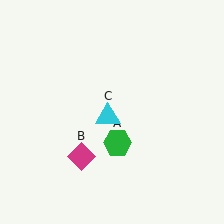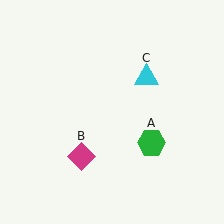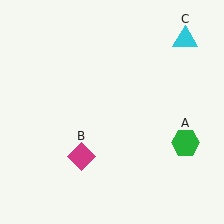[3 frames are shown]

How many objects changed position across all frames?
2 objects changed position: green hexagon (object A), cyan triangle (object C).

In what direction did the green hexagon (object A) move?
The green hexagon (object A) moved right.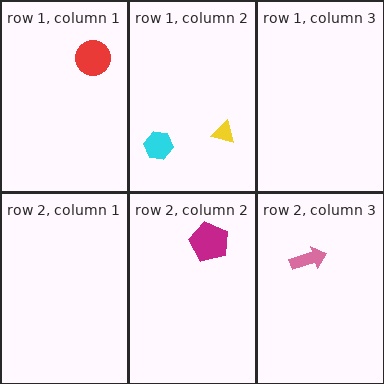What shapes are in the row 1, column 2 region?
The cyan hexagon, the yellow triangle.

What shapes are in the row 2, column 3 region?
The pink arrow.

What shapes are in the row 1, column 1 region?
The red circle.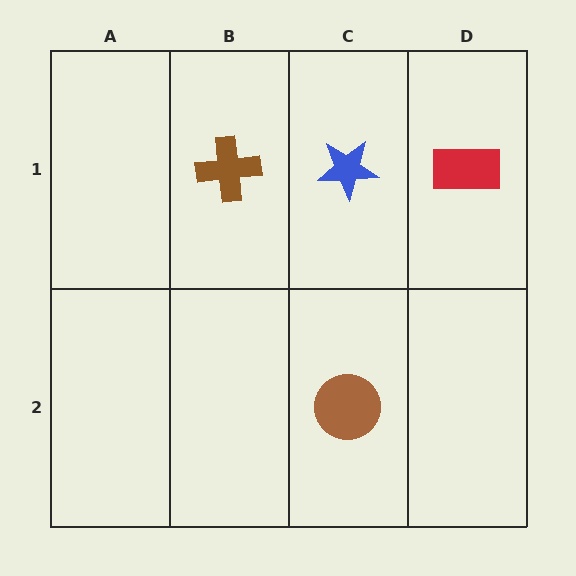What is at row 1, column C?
A blue star.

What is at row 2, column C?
A brown circle.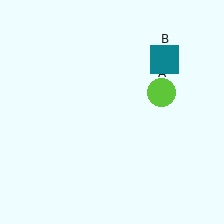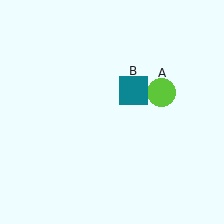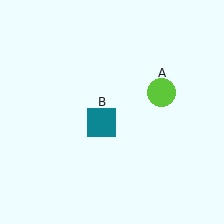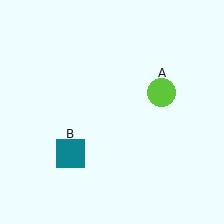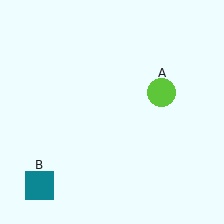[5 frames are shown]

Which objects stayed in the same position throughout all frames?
Lime circle (object A) remained stationary.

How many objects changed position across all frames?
1 object changed position: teal square (object B).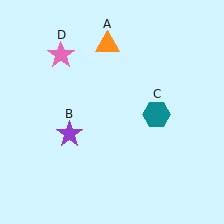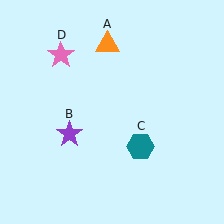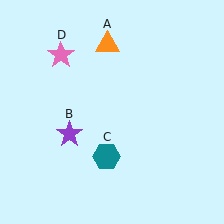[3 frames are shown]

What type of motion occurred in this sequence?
The teal hexagon (object C) rotated clockwise around the center of the scene.